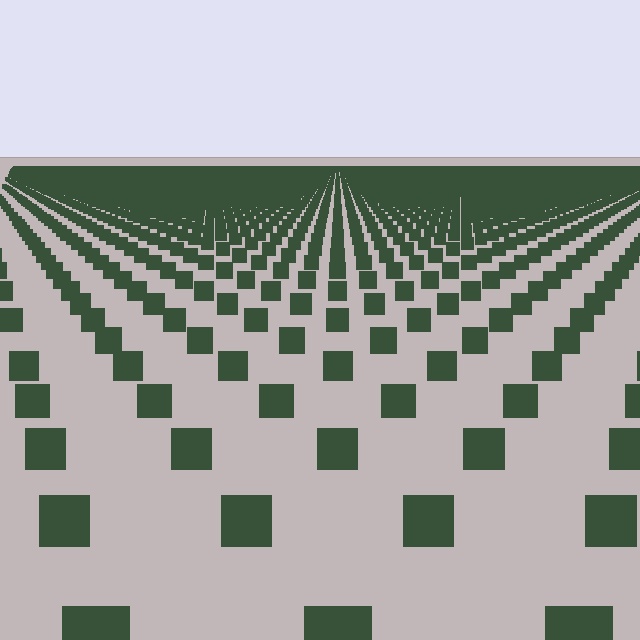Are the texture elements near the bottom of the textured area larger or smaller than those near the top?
Larger. Near the bottom, elements are closer to the viewer and appear at a bigger on-screen size.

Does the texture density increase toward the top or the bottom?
Density increases toward the top.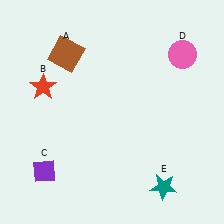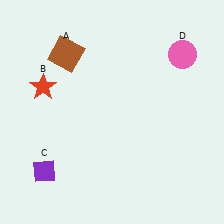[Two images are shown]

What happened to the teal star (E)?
The teal star (E) was removed in Image 2. It was in the bottom-right area of Image 1.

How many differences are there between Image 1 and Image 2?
There is 1 difference between the two images.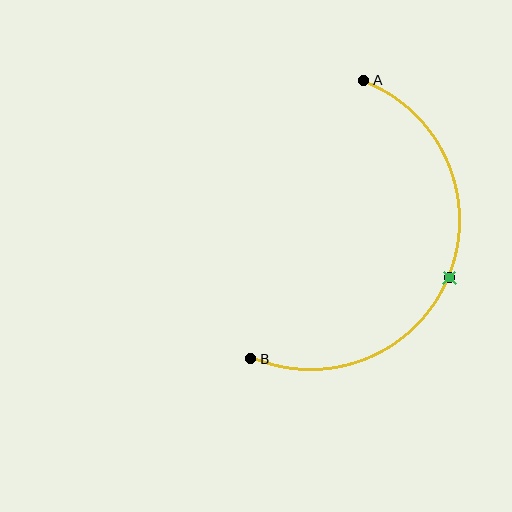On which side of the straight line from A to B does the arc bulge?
The arc bulges to the right of the straight line connecting A and B.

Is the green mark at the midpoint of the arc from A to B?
Yes. The green mark lies on the arc at equal arc-length from both A and B — it is the arc midpoint.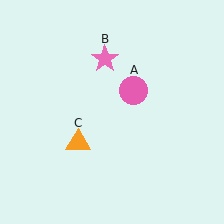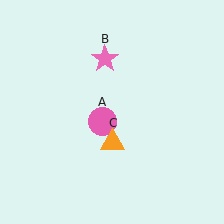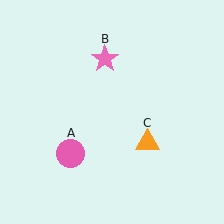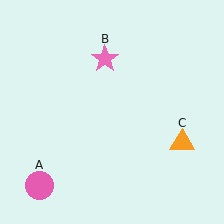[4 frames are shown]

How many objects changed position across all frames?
2 objects changed position: pink circle (object A), orange triangle (object C).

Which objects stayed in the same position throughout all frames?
Pink star (object B) remained stationary.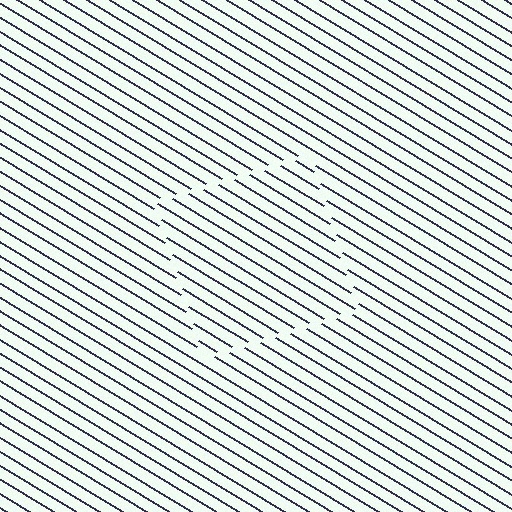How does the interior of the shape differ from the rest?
The interior of the shape contains the same grating, shifted by half a period — the contour is defined by the phase discontinuity where line-ends from the inner and outer gratings abut.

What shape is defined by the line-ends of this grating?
An illusory square. The interior of the shape contains the same grating, shifted by half a period — the contour is defined by the phase discontinuity where line-ends from the inner and outer gratings abut.